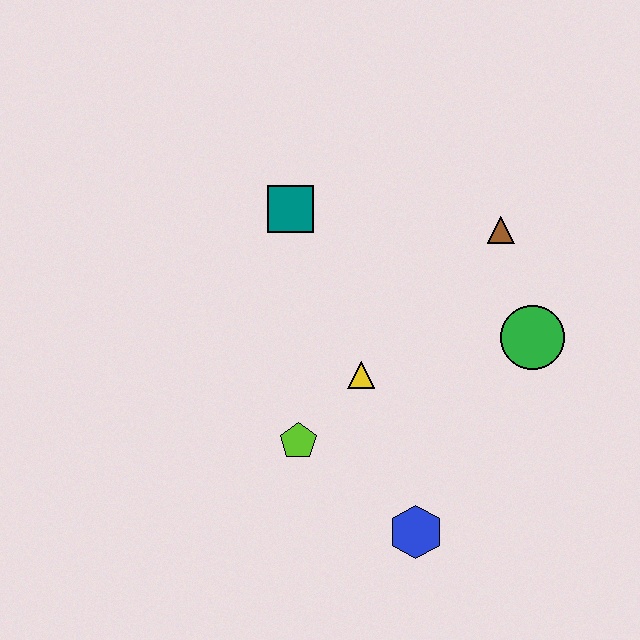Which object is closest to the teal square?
The yellow triangle is closest to the teal square.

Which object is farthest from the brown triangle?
The blue hexagon is farthest from the brown triangle.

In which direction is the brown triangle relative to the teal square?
The brown triangle is to the right of the teal square.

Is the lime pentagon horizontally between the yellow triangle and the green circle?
No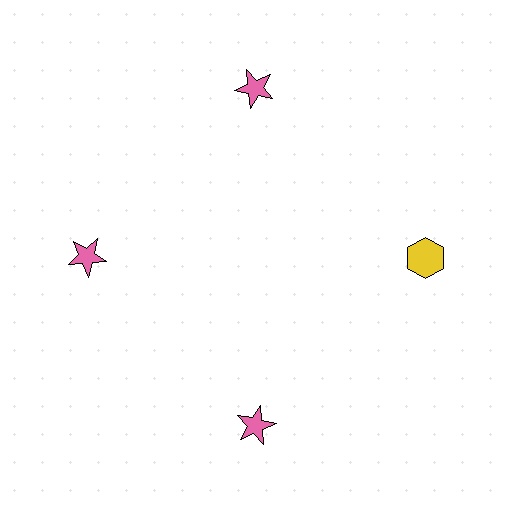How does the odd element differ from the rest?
It differs in both color (yellow instead of pink) and shape (hexagon instead of star).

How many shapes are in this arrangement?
There are 4 shapes arranged in a ring pattern.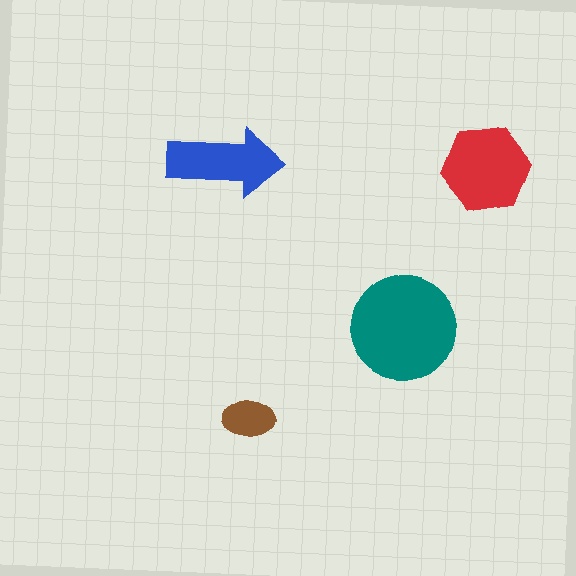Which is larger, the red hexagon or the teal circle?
The teal circle.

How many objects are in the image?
There are 4 objects in the image.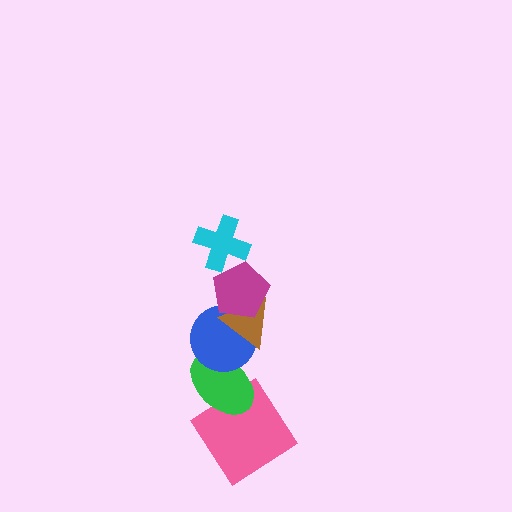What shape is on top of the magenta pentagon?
The cyan cross is on top of the magenta pentagon.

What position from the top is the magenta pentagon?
The magenta pentagon is 2nd from the top.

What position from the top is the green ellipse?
The green ellipse is 5th from the top.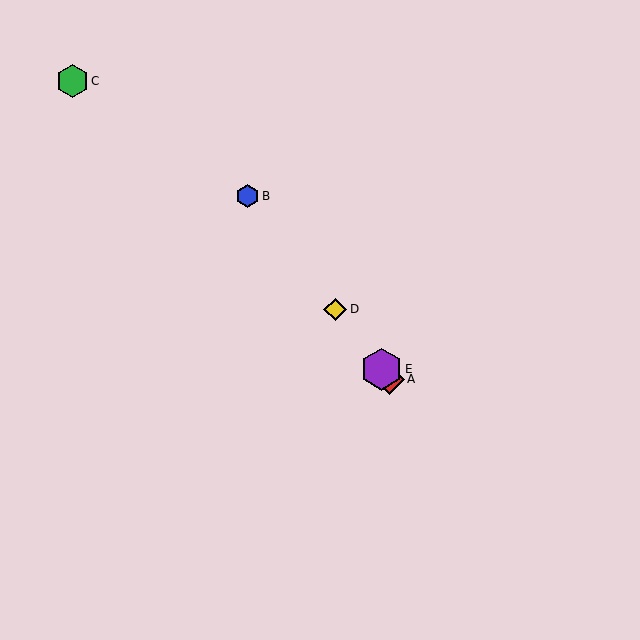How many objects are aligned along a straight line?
4 objects (A, B, D, E) are aligned along a straight line.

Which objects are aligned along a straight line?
Objects A, B, D, E are aligned along a straight line.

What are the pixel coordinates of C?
Object C is at (72, 81).